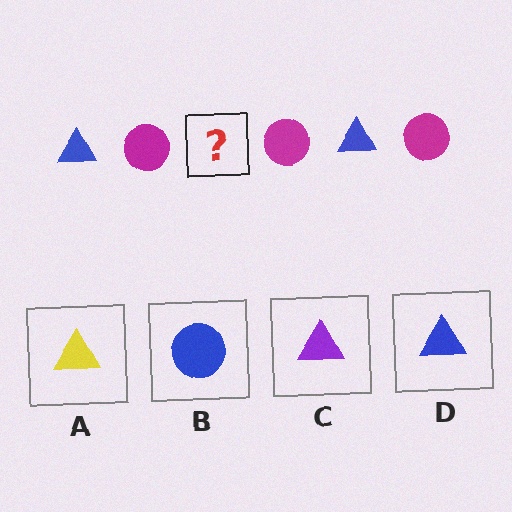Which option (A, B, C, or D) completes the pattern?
D.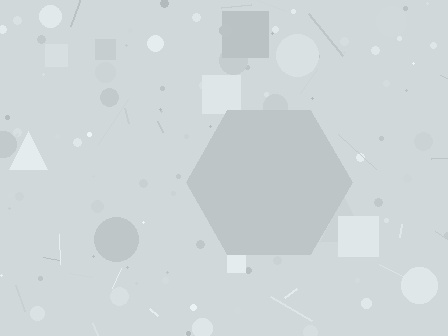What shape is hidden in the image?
A hexagon is hidden in the image.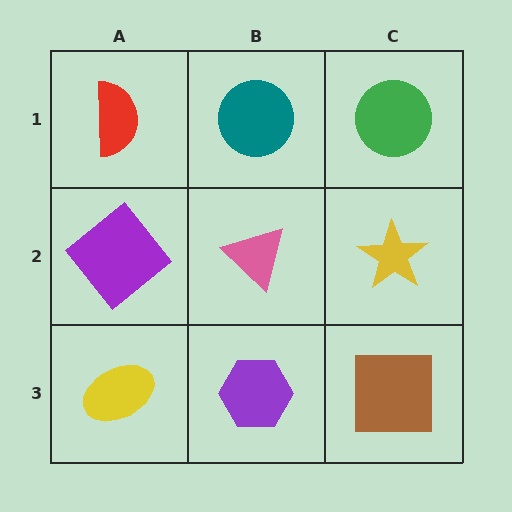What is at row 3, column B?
A purple hexagon.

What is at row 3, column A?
A yellow ellipse.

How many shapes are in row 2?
3 shapes.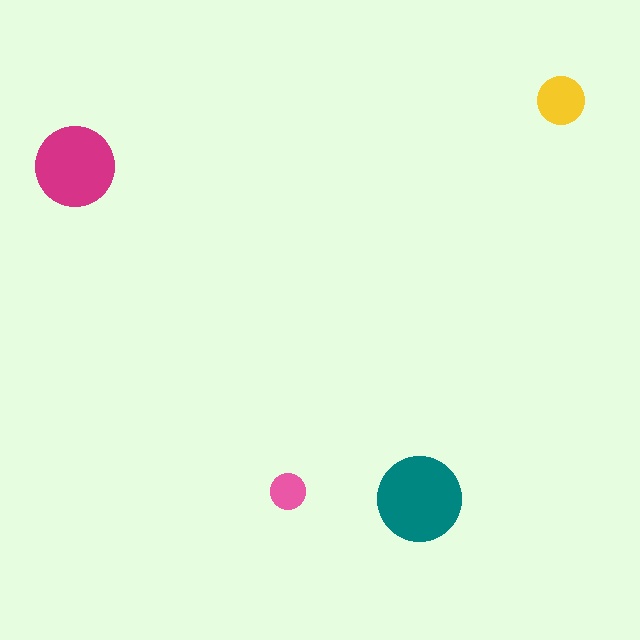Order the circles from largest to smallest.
the teal one, the magenta one, the yellow one, the pink one.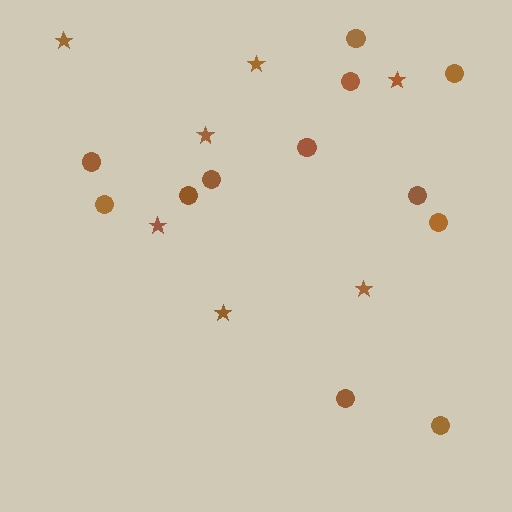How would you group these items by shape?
There are 2 groups: one group of stars (7) and one group of circles (12).